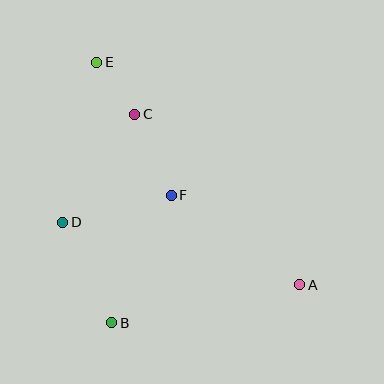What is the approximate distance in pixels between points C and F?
The distance between C and F is approximately 89 pixels.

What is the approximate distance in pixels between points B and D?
The distance between B and D is approximately 112 pixels.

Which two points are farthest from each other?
Points A and E are farthest from each other.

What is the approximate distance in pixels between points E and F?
The distance between E and F is approximately 153 pixels.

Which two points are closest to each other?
Points C and E are closest to each other.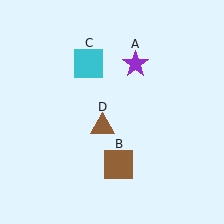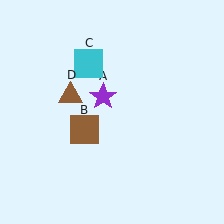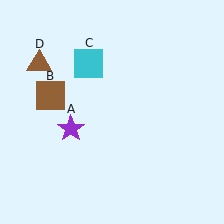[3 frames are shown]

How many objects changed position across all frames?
3 objects changed position: purple star (object A), brown square (object B), brown triangle (object D).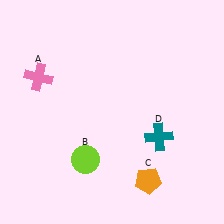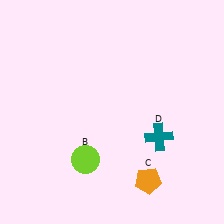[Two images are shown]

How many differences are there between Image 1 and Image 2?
There is 1 difference between the two images.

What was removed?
The pink cross (A) was removed in Image 2.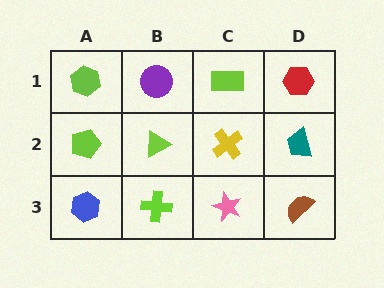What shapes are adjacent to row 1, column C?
A yellow cross (row 2, column C), a purple circle (row 1, column B), a red hexagon (row 1, column D).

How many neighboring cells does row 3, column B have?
3.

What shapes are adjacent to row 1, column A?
A lime pentagon (row 2, column A), a purple circle (row 1, column B).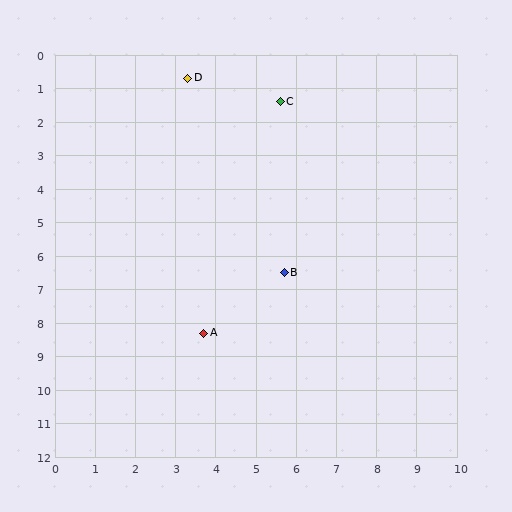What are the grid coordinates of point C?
Point C is at approximately (5.6, 1.4).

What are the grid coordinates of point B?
Point B is at approximately (5.7, 6.5).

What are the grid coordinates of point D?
Point D is at approximately (3.3, 0.7).